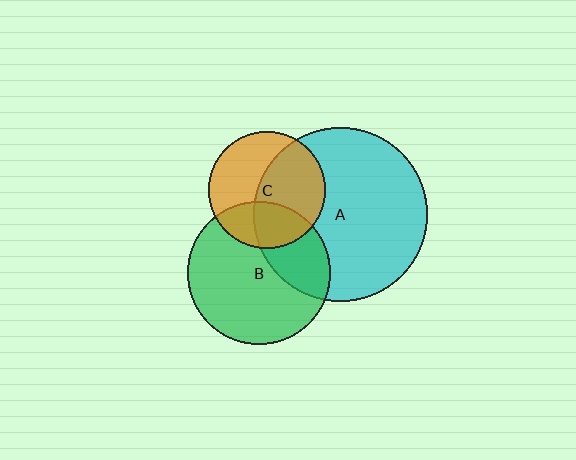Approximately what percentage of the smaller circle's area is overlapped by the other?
Approximately 30%.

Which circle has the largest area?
Circle A (cyan).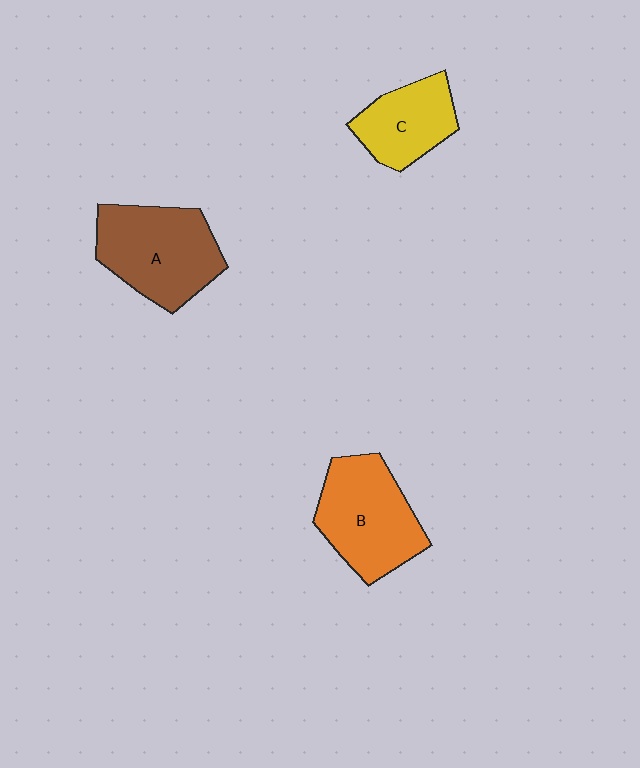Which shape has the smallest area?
Shape C (yellow).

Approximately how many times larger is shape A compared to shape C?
Approximately 1.5 times.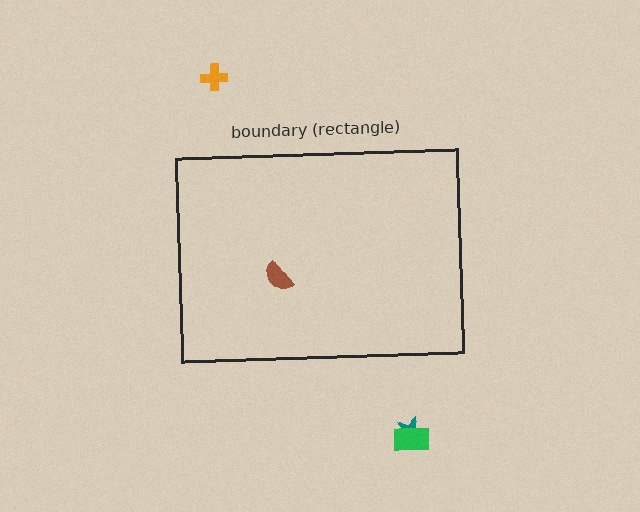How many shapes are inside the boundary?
1 inside, 3 outside.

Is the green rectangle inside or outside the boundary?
Outside.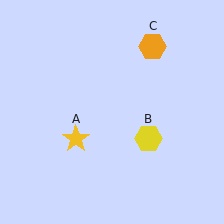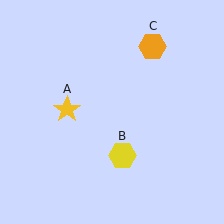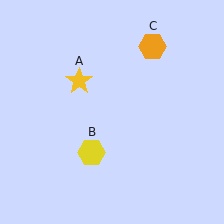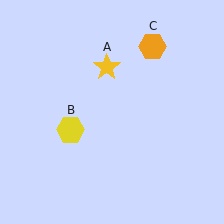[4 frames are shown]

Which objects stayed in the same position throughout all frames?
Orange hexagon (object C) remained stationary.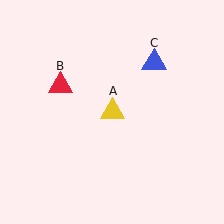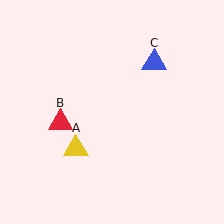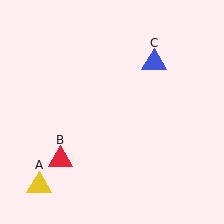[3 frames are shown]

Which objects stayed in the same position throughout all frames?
Blue triangle (object C) remained stationary.